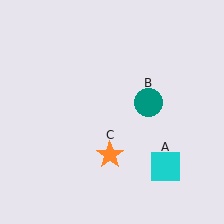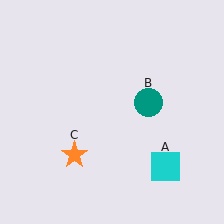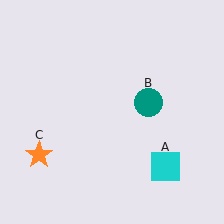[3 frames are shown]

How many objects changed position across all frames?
1 object changed position: orange star (object C).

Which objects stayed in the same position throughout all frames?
Cyan square (object A) and teal circle (object B) remained stationary.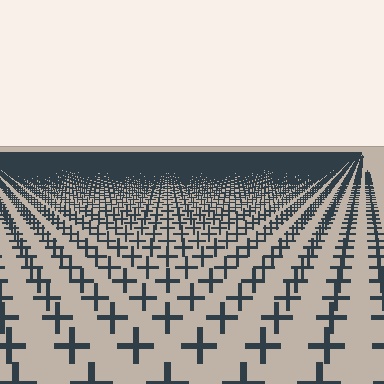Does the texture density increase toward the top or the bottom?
Density increases toward the top.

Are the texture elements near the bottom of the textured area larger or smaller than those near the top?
Larger. Near the bottom, elements are closer to the viewer and appear at a bigger on-screen size.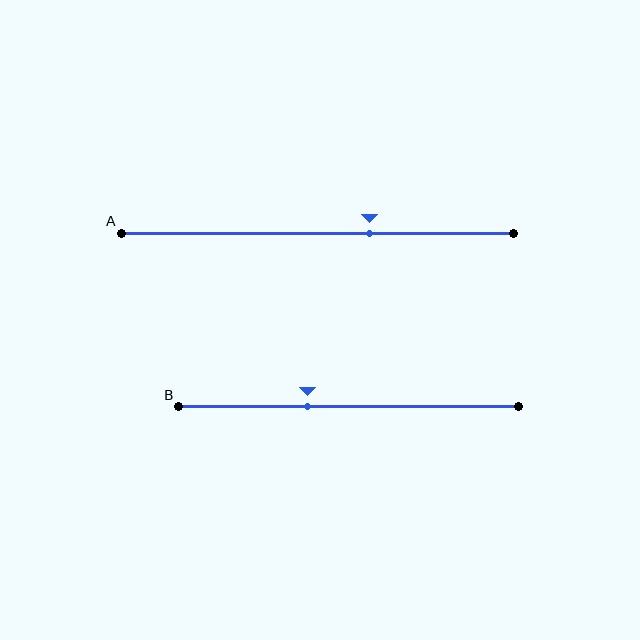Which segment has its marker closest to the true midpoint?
Segment B has its marker closest to the true midpoint.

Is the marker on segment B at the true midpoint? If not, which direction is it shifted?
No, the marker on segment B is shifted to the left by about 12% of the segment length.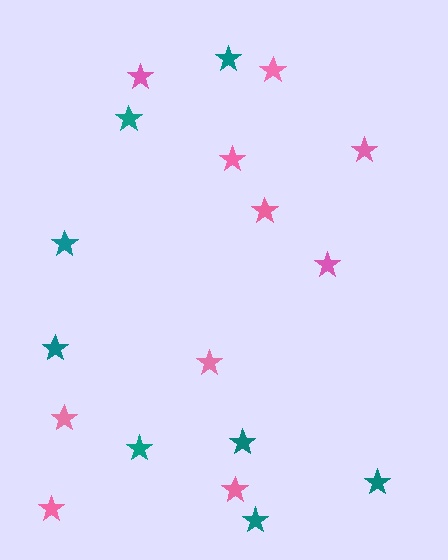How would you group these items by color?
There are 2 groups: one group of pink stars (10) and one group of teal stars (8).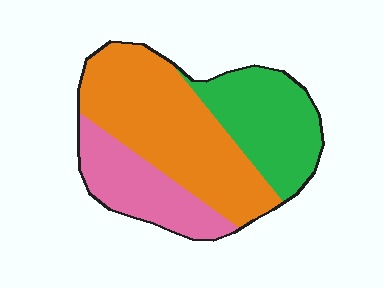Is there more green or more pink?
Green.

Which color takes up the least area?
Pink, at roughly 25%.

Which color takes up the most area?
Orange, at roughly 50%.